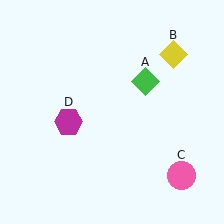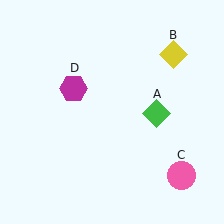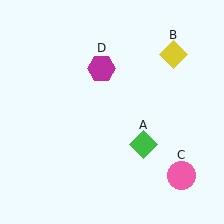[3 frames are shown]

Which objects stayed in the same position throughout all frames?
Yellow diamond (object B) and pink circle (object C) remained stationary.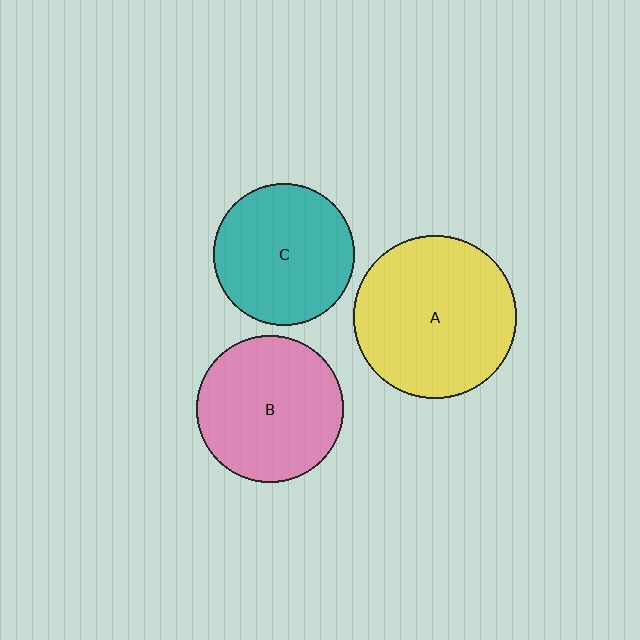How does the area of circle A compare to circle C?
Approximately 1.3 times.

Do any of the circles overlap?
No, none of the circles overlap.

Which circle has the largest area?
Circle A (yellow).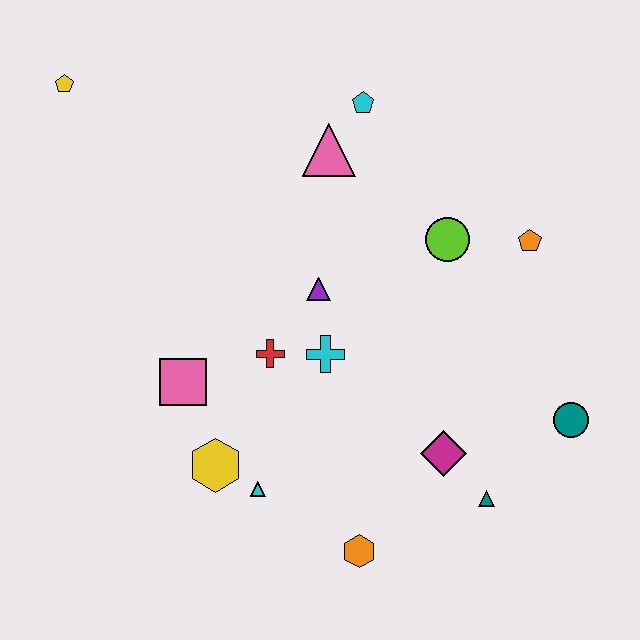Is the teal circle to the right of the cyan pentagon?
Yes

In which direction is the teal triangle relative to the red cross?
The teal triangle is to the right of the red cross.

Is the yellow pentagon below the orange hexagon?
No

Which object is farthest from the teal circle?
The yellow pentagon is farthest from the teal circle.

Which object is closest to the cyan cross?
The red cross is closest to the cyan cross.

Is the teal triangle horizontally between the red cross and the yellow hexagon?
No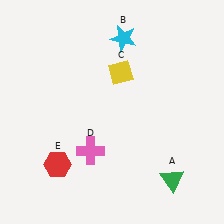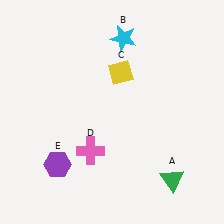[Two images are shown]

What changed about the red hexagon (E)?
In Image 1, E is red. In Image 2, it changed to purple.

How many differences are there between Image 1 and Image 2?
There is 1 difference between the two images.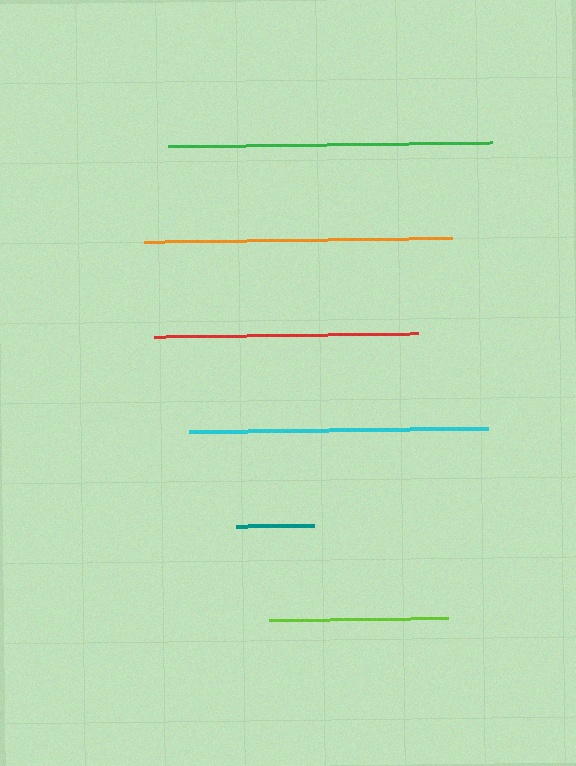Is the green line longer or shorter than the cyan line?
The green line is longer than the cyan line.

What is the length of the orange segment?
The orange segment is approximately 308 pixels long.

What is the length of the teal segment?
The teal segment is approximately 78 pixels long.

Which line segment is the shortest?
The teal line is the shortest at approximately 78 pixels.